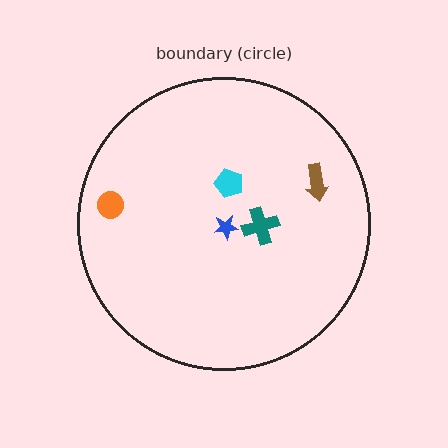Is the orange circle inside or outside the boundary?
Inside.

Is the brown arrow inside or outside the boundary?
Inside.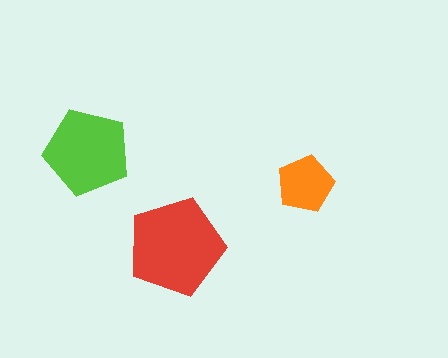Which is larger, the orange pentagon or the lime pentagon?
The lime one.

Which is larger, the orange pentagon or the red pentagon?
The red one.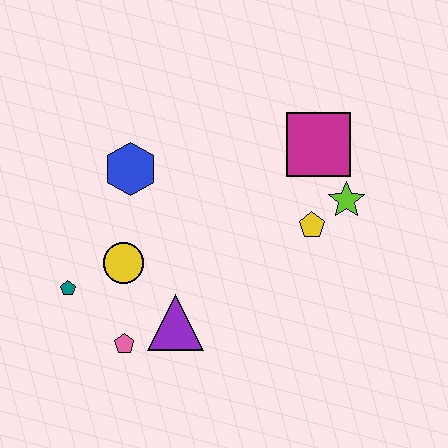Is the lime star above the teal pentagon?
Yes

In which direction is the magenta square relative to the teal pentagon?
The magenta square is to the right of the teal pentagon.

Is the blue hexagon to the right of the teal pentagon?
Yes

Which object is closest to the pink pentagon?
The purple triangle is closest to the pink pentagon.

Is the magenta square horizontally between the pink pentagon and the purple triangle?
No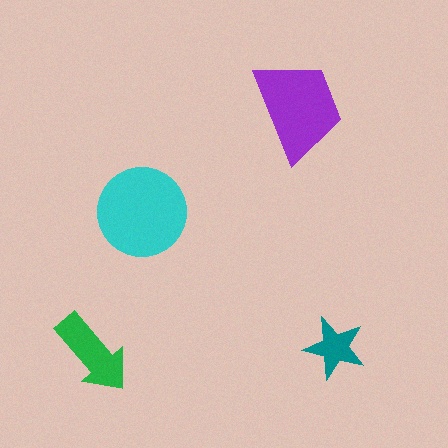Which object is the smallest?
The teal star.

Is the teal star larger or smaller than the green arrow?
Smaller.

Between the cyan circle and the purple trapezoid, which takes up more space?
The cyan circle.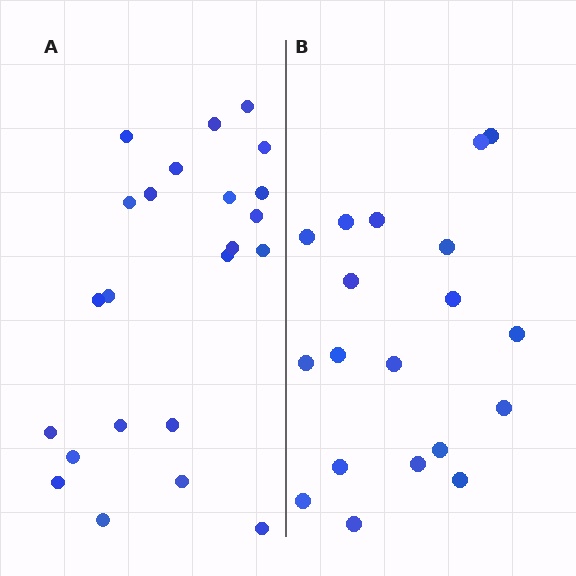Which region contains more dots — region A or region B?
Region A (the left region) has more dots.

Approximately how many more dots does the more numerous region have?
Region A has about 4 more dots than region B.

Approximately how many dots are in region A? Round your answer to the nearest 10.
About 20 dots. (The exact count is 23, which rounds to 20.)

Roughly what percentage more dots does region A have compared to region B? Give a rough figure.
About 20% more.